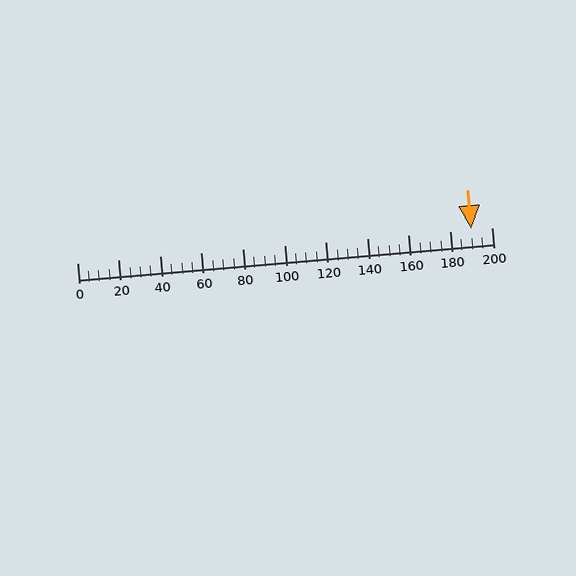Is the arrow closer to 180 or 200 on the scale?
The arrow is closer to 200.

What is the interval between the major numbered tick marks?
The major tick marks are spaced 20 units apart.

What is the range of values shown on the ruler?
The ruler shows values from 0 to 200.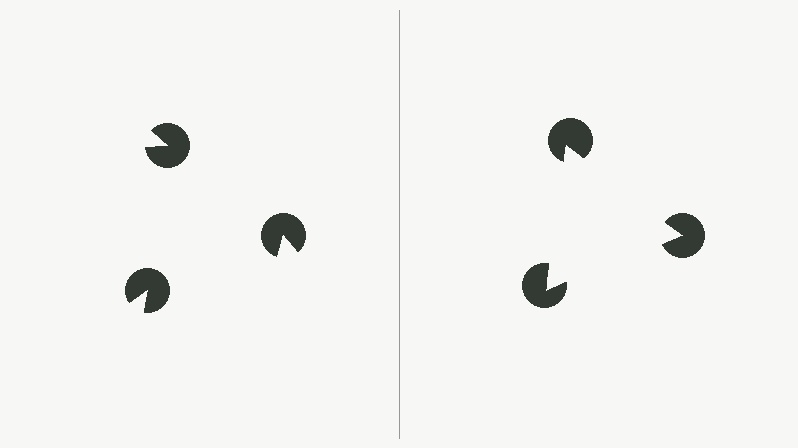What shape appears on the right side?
An illusory triangle.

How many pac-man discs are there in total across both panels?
6 — 3 on each side.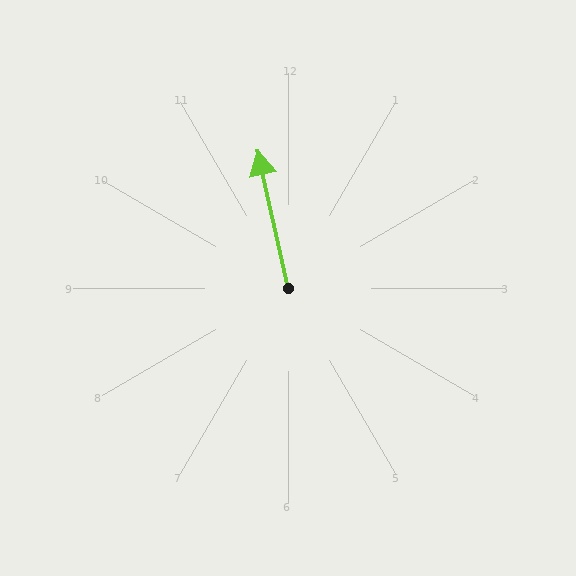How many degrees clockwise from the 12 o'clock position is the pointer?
Approximately 348 degrees.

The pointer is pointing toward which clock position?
Roughly 12 o'clock.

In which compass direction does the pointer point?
North.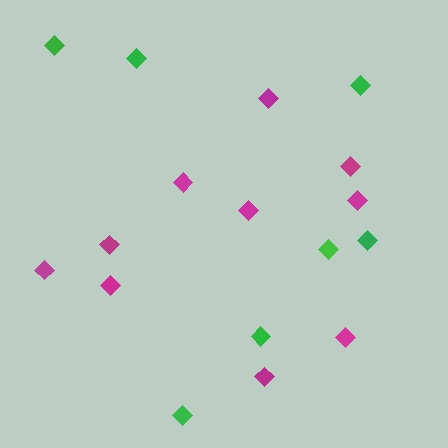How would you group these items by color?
There are 2 groups: one group of green diamonds (7) and one group of magenta diamonds (10).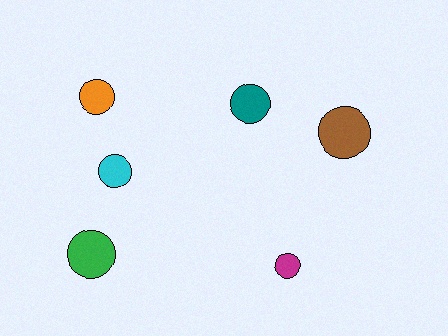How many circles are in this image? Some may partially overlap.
There are 6 circles.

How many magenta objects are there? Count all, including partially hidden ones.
There is 1 magenta object.